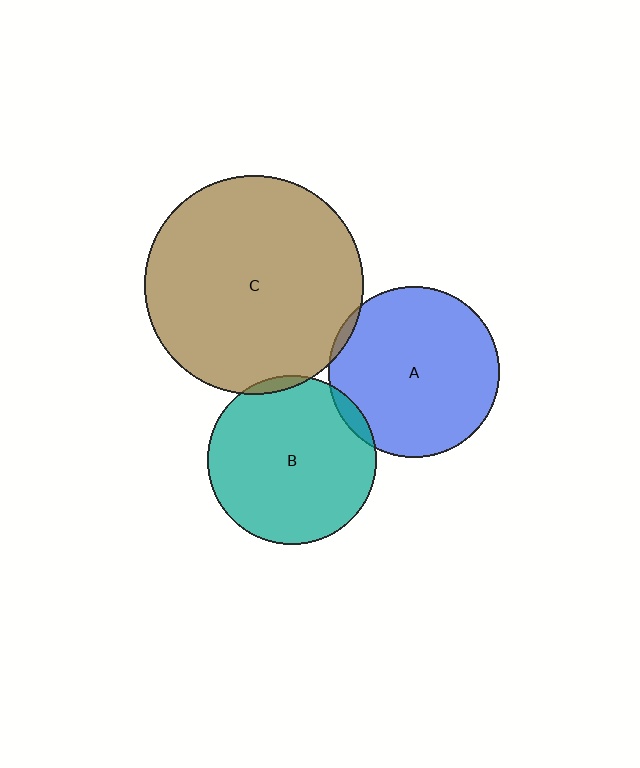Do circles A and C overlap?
Yes.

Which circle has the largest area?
Circle C (brown).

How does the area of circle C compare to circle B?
Approximately 1.7 times.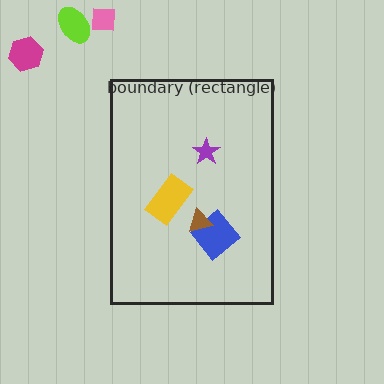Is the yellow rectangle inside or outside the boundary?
Inside.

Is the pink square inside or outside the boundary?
Outside.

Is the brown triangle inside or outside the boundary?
Inside.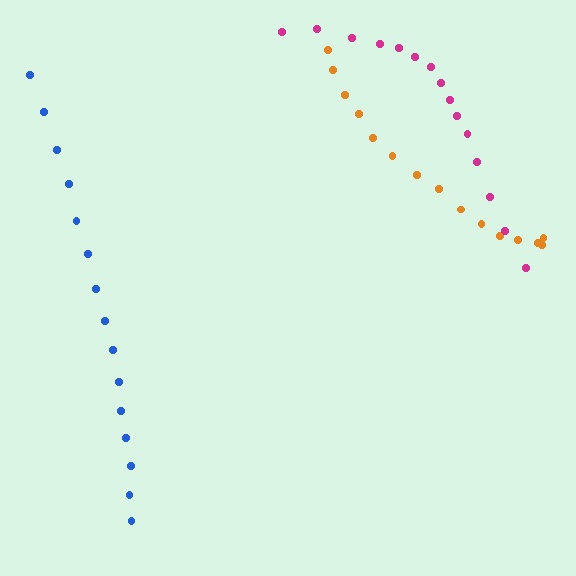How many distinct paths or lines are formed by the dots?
There are 3 distinct paths.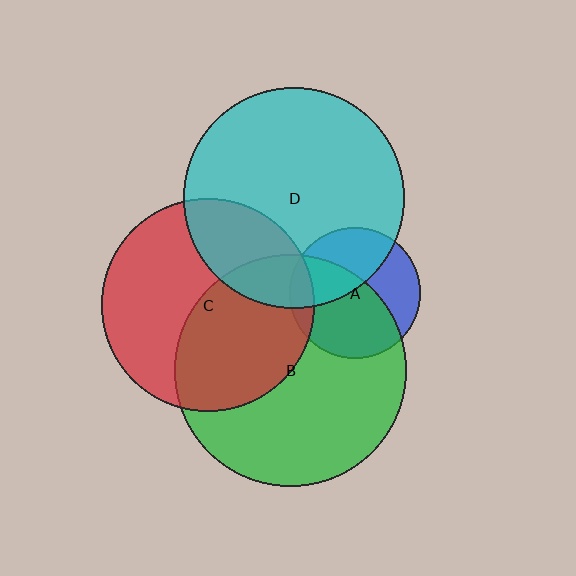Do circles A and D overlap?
Yes.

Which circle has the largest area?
Circle B (green).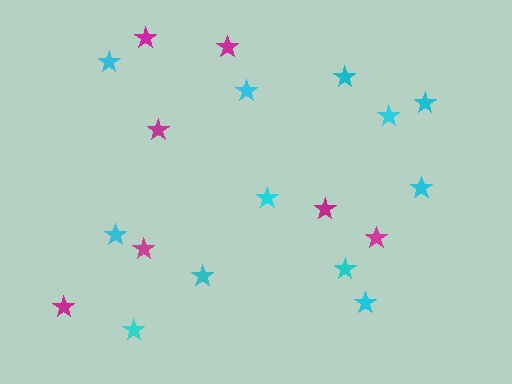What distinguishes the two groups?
There are 2 groups: one group of cyan stars (12) and one group of magenta stars (7).